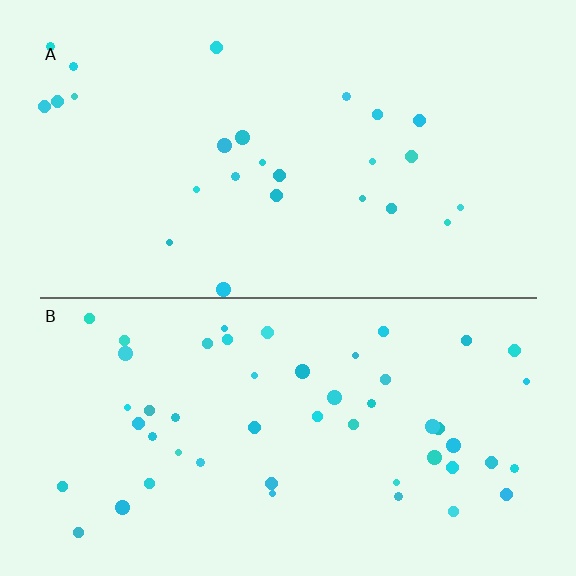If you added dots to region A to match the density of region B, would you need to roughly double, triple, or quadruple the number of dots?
Approximately double.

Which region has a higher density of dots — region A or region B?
B (the bottom).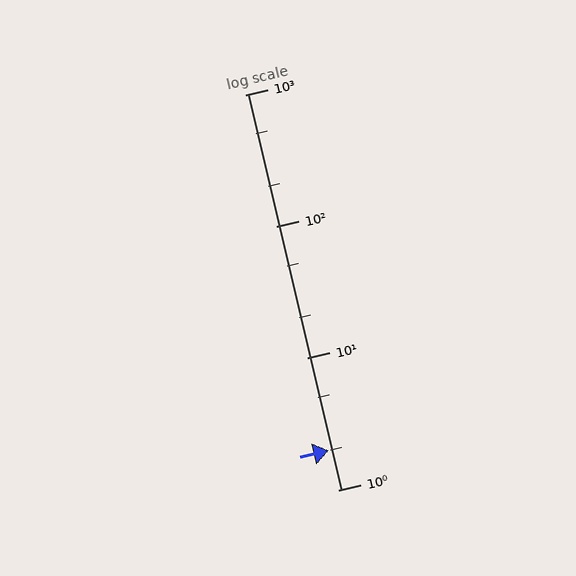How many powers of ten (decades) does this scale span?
The scale spans 3 decades, from 1 to 1000.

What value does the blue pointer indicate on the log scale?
The pointer indicates approximately 2.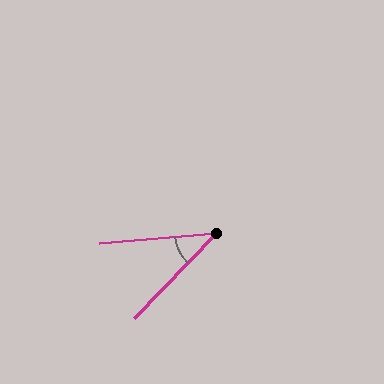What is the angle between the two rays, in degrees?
Approximately 41 degrees.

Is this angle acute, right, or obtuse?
It is acute.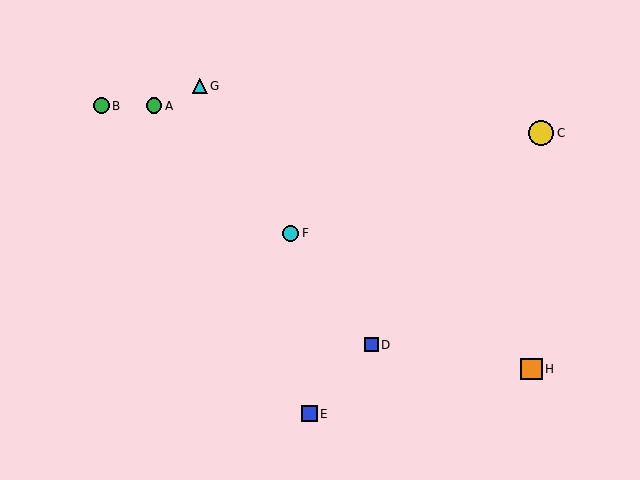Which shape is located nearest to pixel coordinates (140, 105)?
The green circle (labeled A) at (154, 106) is nearest to that location.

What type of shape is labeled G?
Shape G is a cyan triangle.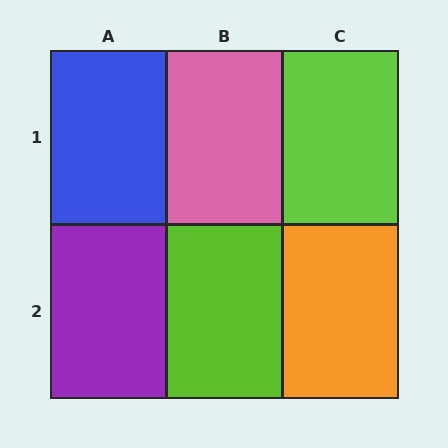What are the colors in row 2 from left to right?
Purple, lime, orange.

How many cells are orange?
1 cell is orange.